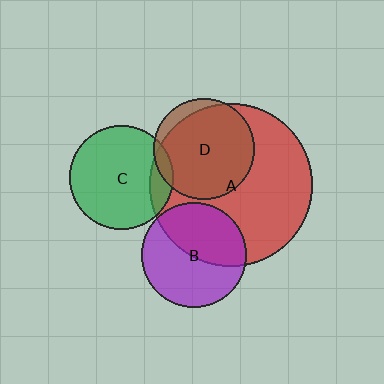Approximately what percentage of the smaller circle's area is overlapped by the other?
Approximately 5%.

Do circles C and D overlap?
Yes.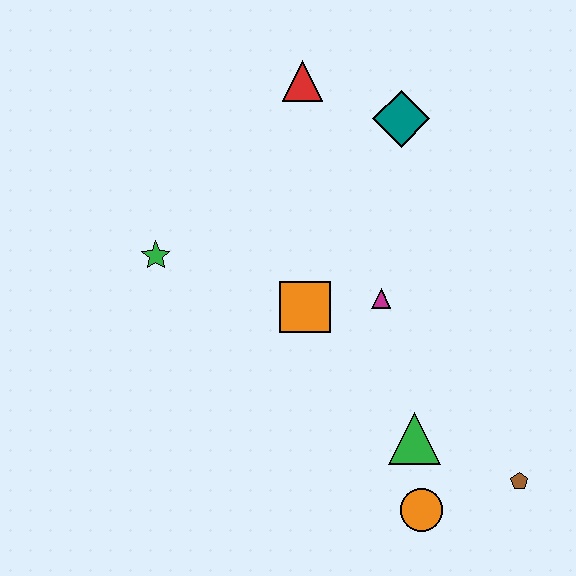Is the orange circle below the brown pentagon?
Yes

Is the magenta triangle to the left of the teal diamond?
Yes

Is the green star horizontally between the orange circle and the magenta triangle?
No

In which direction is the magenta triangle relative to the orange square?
The magenta triangle is to the right of the orange square.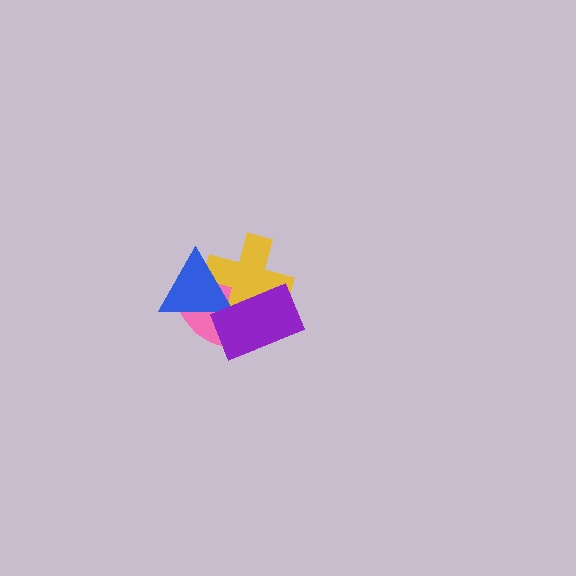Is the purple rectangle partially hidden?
No, no other shape covers it.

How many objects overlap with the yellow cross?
3 objects overlap with the yellow cross.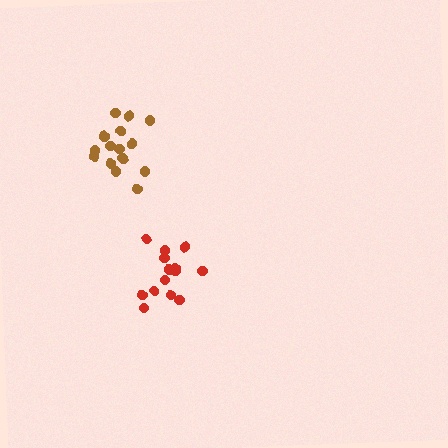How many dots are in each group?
Group 1: 14 dots, Group 2: 16 dots (30 total).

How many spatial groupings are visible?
There are 2 spatial groupings.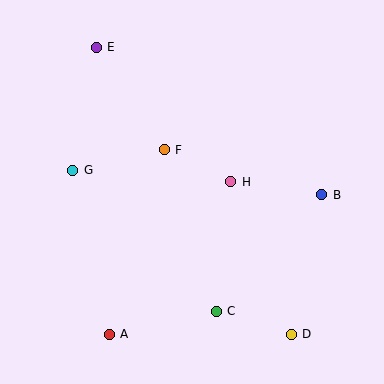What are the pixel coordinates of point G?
Point G is at (73, 170).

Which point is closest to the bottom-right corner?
Point D is closest to the bottom-right corner.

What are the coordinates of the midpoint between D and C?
The midpoint between D and C is at (254, 323).